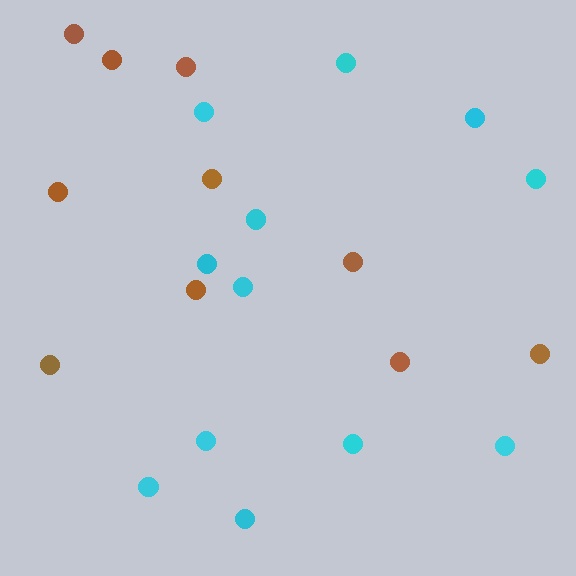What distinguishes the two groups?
There are 2 groups: one group of brown circles (10) and one group of cyan circles (12).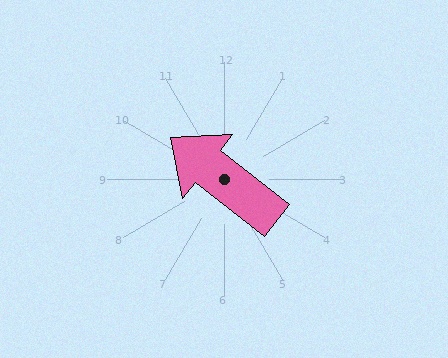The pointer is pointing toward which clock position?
Roughly 10 o'clock.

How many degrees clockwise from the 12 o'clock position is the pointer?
Approximately 308 degrees.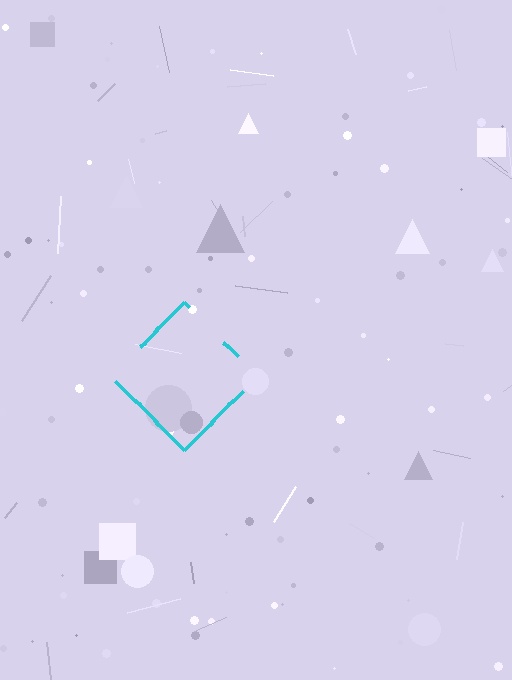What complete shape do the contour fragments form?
The contour fragments form a diamond.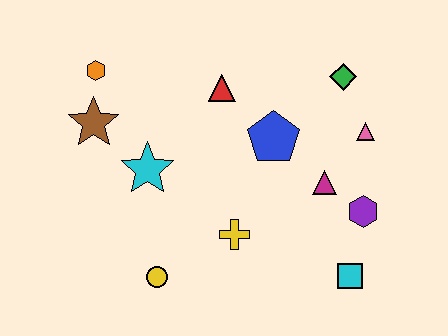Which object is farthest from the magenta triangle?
The orange hexagon is farthest from the magenta triangle.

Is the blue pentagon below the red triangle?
Yes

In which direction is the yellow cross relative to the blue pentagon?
The yellow cross is below the blue pentagon.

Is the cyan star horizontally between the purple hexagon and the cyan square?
No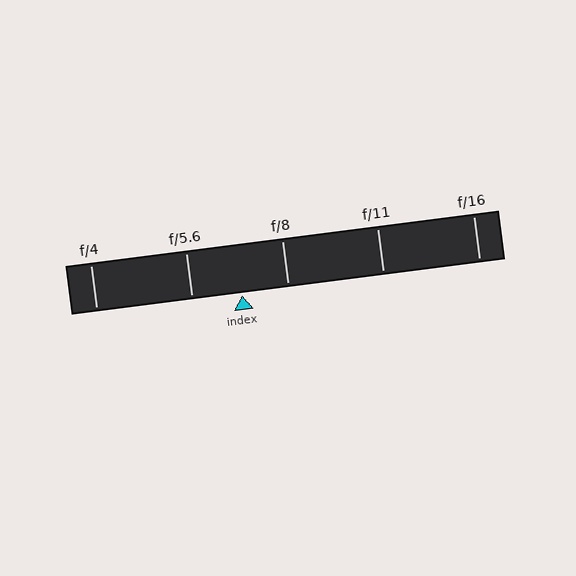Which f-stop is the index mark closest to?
The index mark is closest to f/8.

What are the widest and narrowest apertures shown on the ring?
The widest aperture shown is f/4 and the narrowest is f/16.